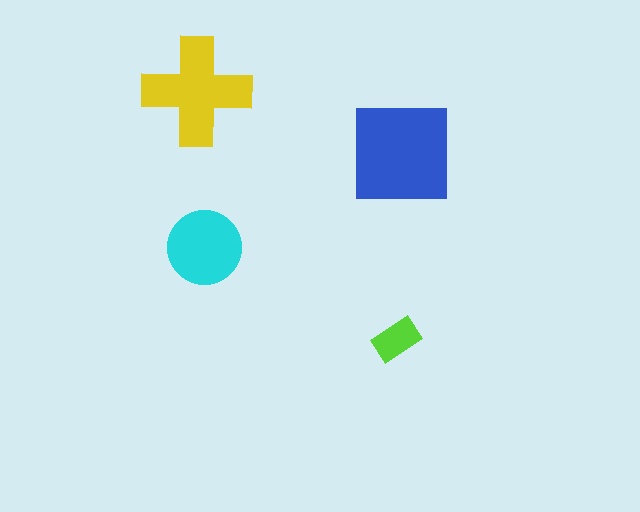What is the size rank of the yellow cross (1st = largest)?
2nd.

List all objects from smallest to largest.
The lime rectangle, the cyan circle, the yellow cross, the blue square.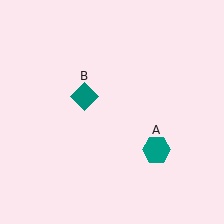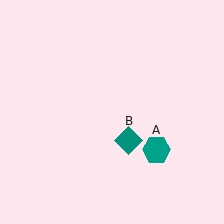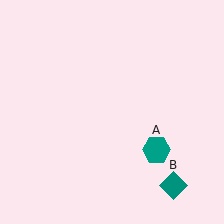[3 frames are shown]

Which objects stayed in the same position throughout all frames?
Teal hexagon (object A) remained stationary.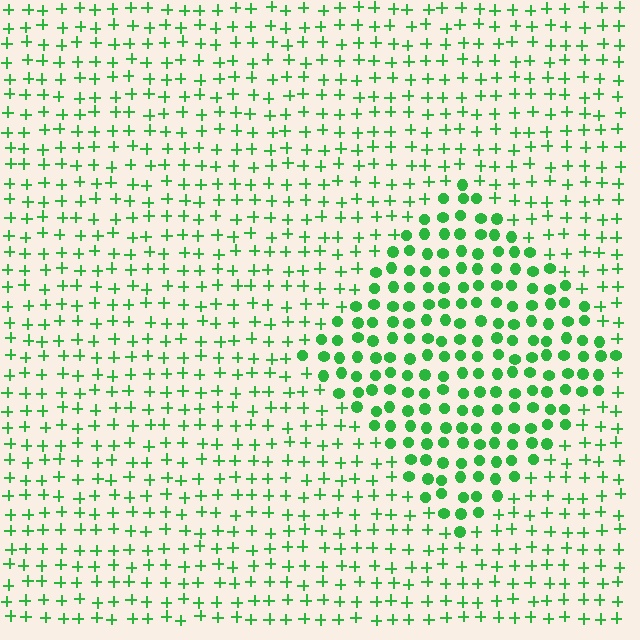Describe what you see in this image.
The image is filled with small green elements arranged in a uniform grid. A diamond-shaped region contains circles, while the surrounding area contains plus signs. The boundary is defined purely by the change in element shape.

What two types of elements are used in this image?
The image uses circles inside the diamond region and plus signs outside it.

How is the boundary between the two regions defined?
The boundary is defined by a change in element shape: circles inside vs. plus signs outside. All elements share the same color and spacing.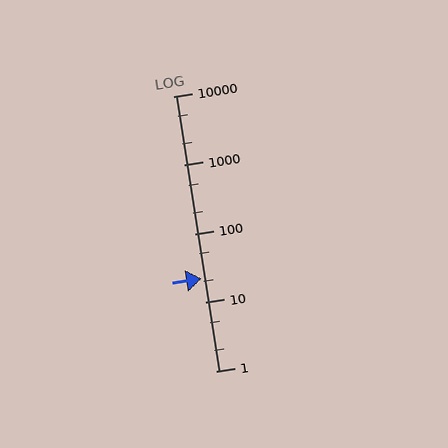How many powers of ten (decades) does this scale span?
The scale spans 4 decades, from 1 to 10000.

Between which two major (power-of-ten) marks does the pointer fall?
The pointer is between 10 and 100.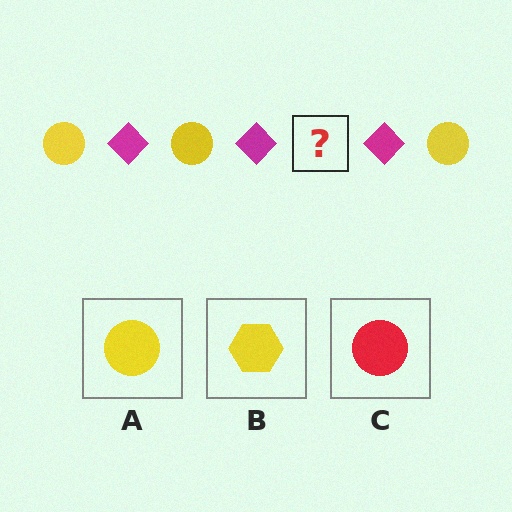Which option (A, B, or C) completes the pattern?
A.